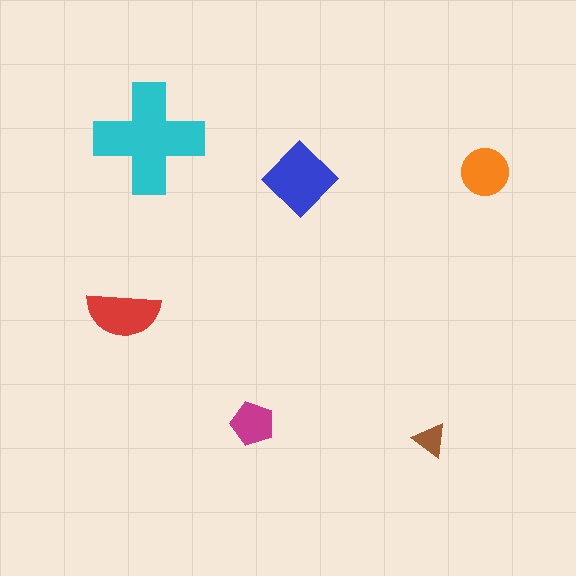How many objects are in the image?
There are 6 objects in the image.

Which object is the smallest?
The brown triangle.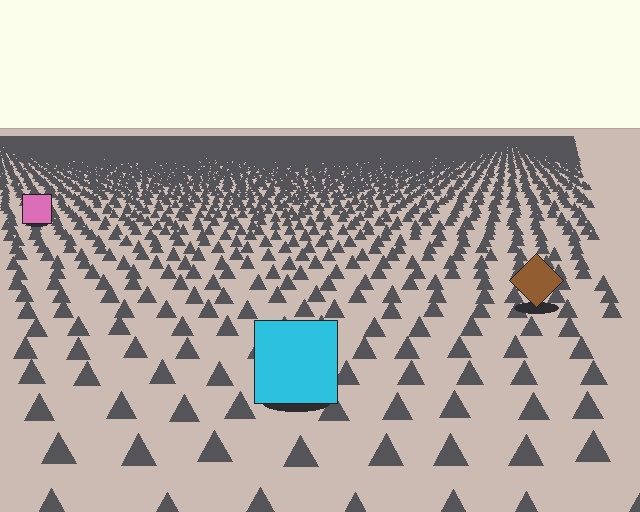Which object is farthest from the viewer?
The pink square is farthest from the viewer. It appears smaller and the ground texture around it is denser.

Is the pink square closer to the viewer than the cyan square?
No. The cyan square is closer — you can tell from the texture gradient: the ground texture is coarser near it.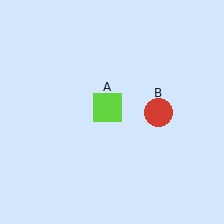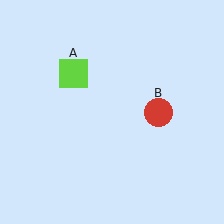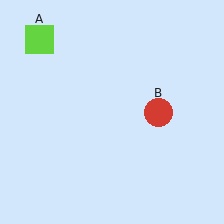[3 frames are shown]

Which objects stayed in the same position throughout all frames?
Red circle (object B) remained stationary.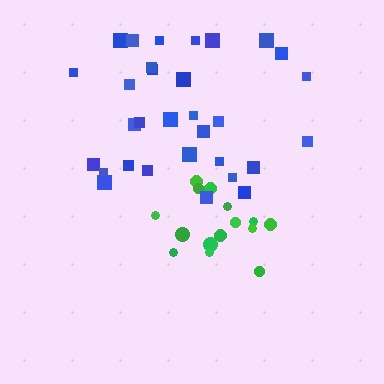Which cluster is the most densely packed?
Green.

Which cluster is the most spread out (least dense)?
Blue.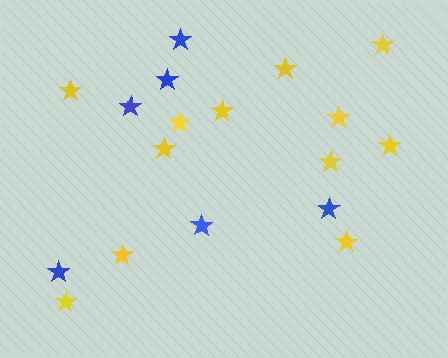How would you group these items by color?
There are 2 groups: one group of blue stars (6) and one group of yellow stars (12).